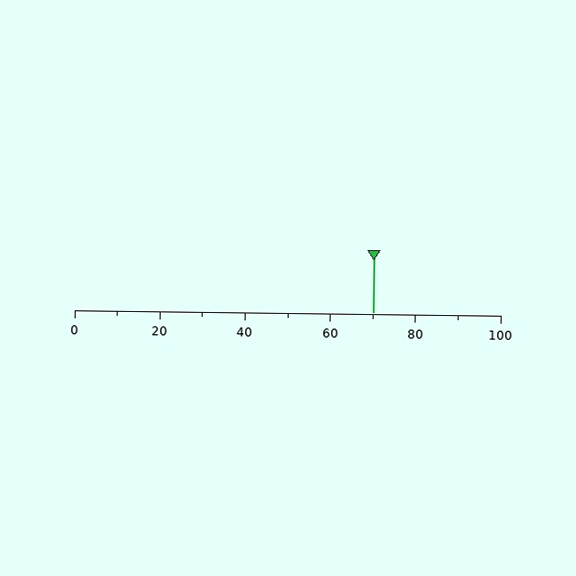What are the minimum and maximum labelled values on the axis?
The axis runs from 0 to 100.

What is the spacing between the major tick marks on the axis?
The major ticks are spaced 20 apart.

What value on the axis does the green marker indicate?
The marker indicates approximately 70.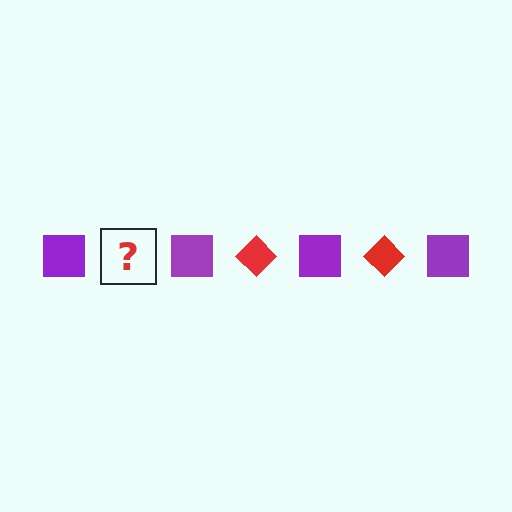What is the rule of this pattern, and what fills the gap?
The rule is that the pattern alternates between purple square and red diamond. The gap should be filled with a red diamond.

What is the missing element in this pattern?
The missing element is a red diamond.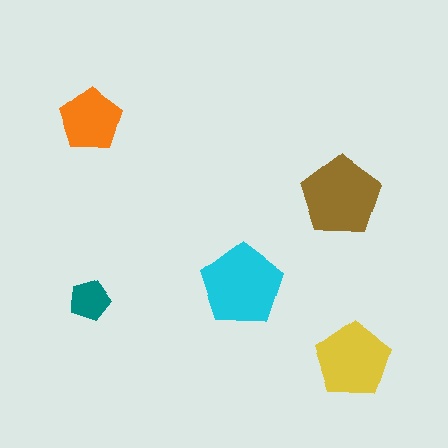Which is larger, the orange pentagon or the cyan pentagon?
The cyan one.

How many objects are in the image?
There are 5 objects in the image.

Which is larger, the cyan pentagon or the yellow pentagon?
The cyan one.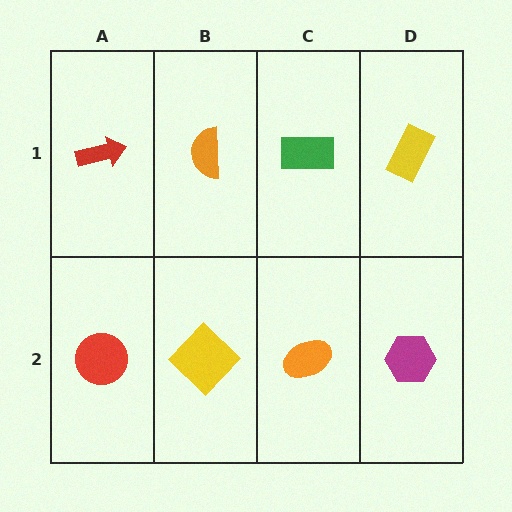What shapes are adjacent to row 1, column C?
An orange ellipse (row 2, column C), an orange semicircle (row 1, column B), a yellow rectangle (row 1, column D).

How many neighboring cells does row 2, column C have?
3.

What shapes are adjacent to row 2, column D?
A yellow rectangle (row 1, column D), an orange ellipse (row 2, column C).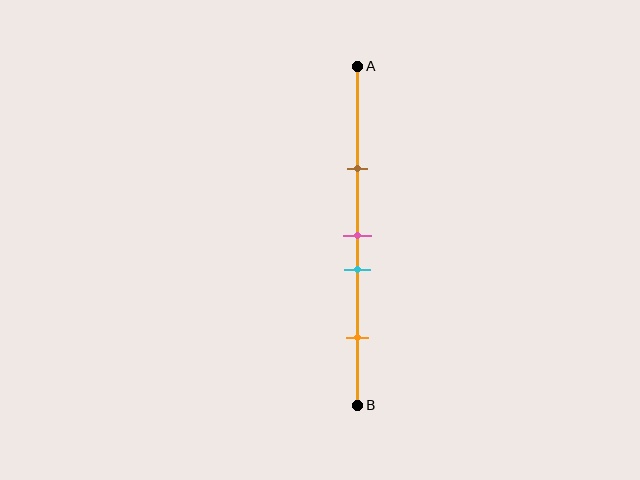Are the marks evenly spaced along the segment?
No, the marks are not evenly spaced.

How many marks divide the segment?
There are 4 marks dividing the segment.